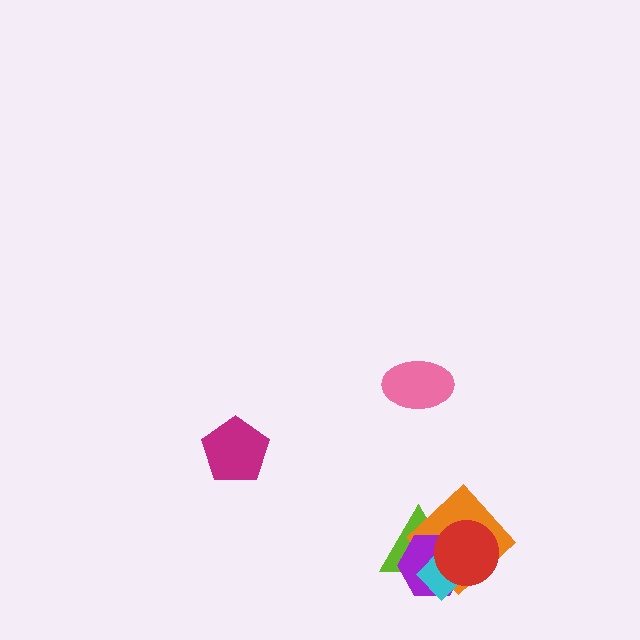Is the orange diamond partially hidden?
Yes, it is partially covered by another shape.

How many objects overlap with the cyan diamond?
4 objects overlap with the cyan diamond.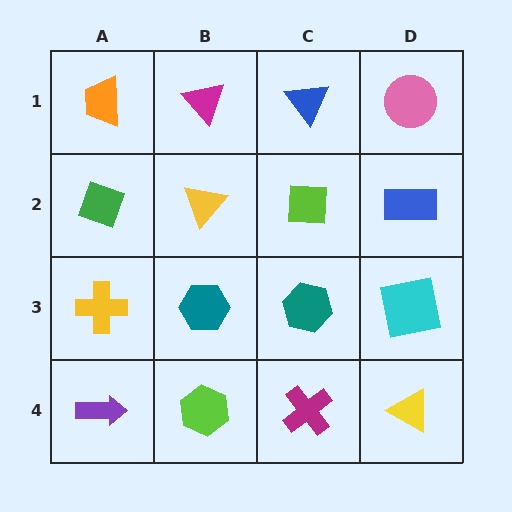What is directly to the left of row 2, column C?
A yellow triangle.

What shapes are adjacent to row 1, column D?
A blue rectangle (row 2, column D), a blue triangle (row 1, column C).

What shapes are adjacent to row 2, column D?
A pink circle (row 1, column D), a cyan square (row 3, column D), a lime square (row 2, column C).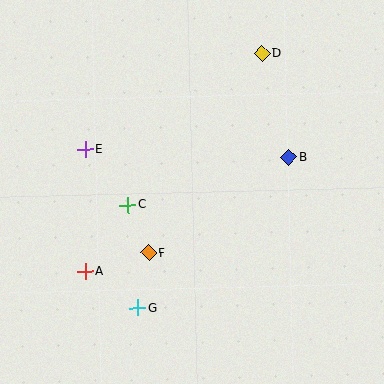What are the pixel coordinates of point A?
Point A is at (85, 271).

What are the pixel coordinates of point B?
Point B is at (289, 157).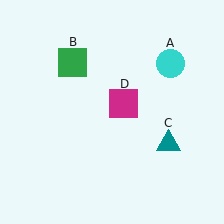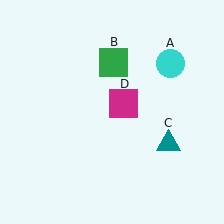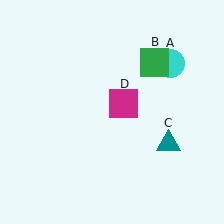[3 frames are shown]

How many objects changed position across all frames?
1 object changed position: green square (object B).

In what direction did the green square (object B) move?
The green square (object B) moved right.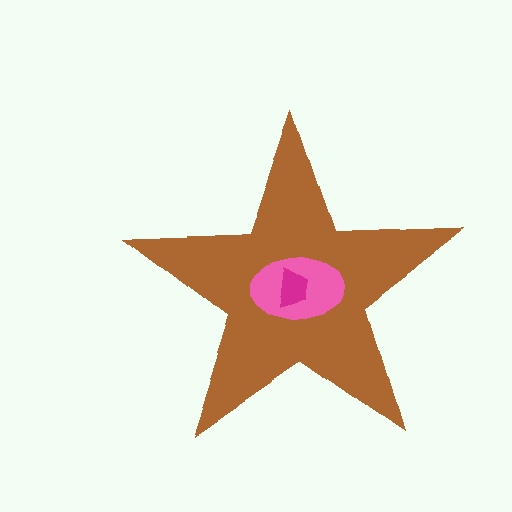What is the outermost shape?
The brown star.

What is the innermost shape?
The magenta trapezoid.